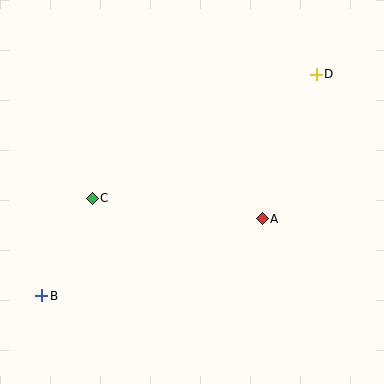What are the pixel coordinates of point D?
Point D is at (316, 74).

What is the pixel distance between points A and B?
The distance between A and B is 234 pixels.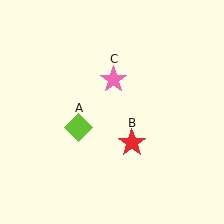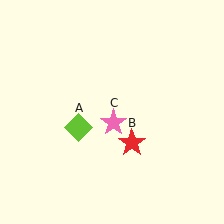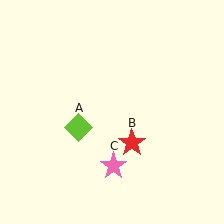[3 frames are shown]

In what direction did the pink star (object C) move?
The pink star (object C) moved down.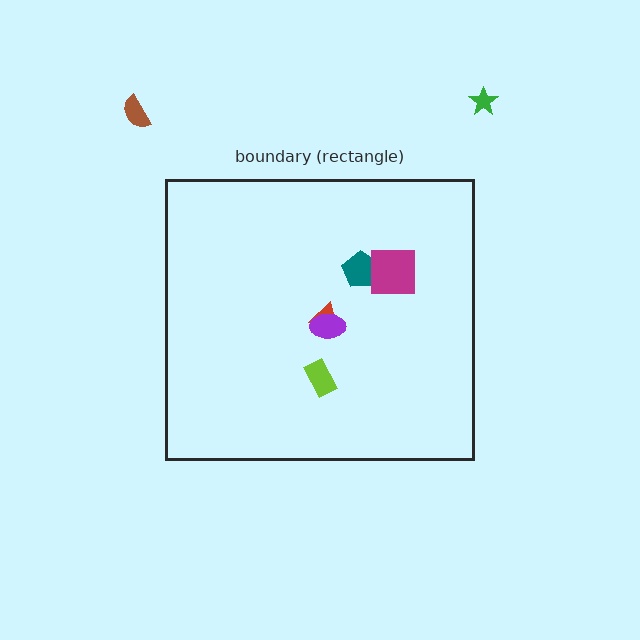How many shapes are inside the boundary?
5 inside, 2 outside.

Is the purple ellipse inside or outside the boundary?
Inside.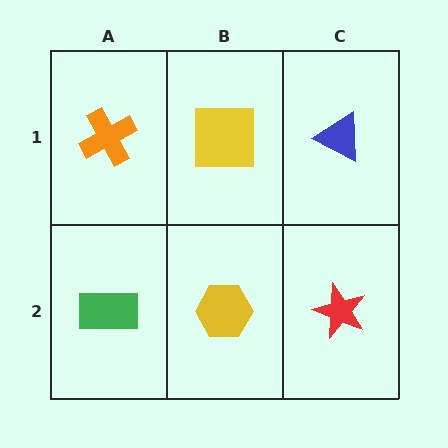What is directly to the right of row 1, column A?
A yellow square.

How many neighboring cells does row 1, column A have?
2.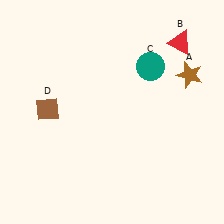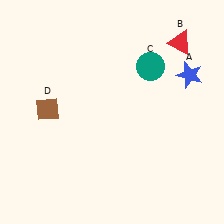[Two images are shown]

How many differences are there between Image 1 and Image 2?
There is 1 difference between the two images.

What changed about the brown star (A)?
In Image 1, A is brown. In Image 2, it changed to blue.